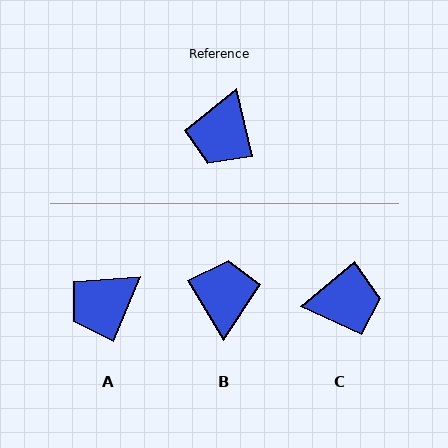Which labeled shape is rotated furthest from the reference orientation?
B, about 163 degrees away.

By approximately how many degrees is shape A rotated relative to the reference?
Approximately 36 degrees clockwise.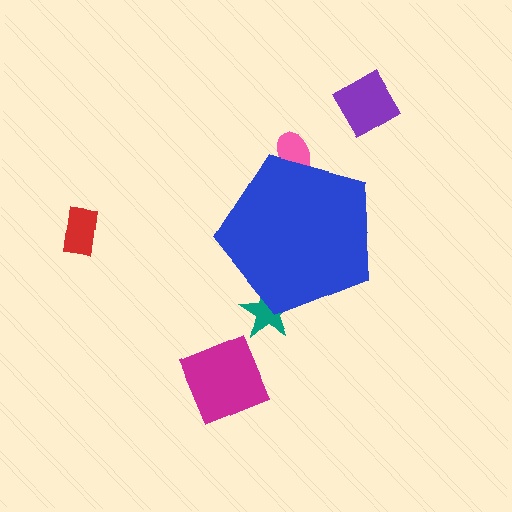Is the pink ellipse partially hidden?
Yes, the pink ellipse is partially hidden behind the blue pentagon.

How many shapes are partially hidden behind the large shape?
2 shapes are partially hidden.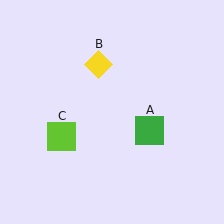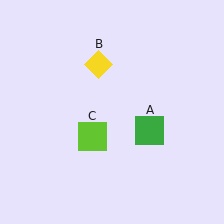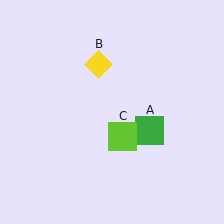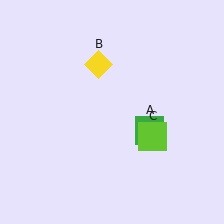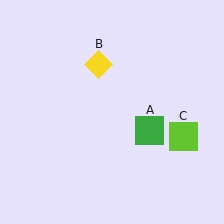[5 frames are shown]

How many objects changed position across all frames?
1 object changed position: lime square (object C).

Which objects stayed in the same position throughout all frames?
Green square (object A) and yellow diamond (object B) remained stationary.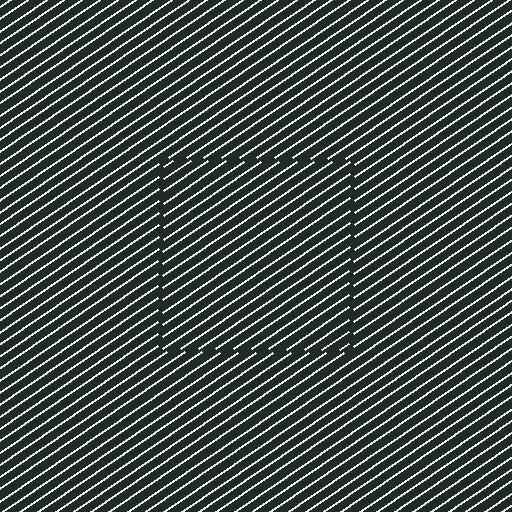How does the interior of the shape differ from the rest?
The interior of the shape contains the same grating, shifted by half a period — the contour is defined by the phase discontinuity where line-ends from the inner and outer gratings abut.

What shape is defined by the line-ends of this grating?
An illusory square. The interior of the shape contains the same grating, shifted by half a period — the contour is defined by the phase discontinuity where line-ends from the inner and outer gratings abut.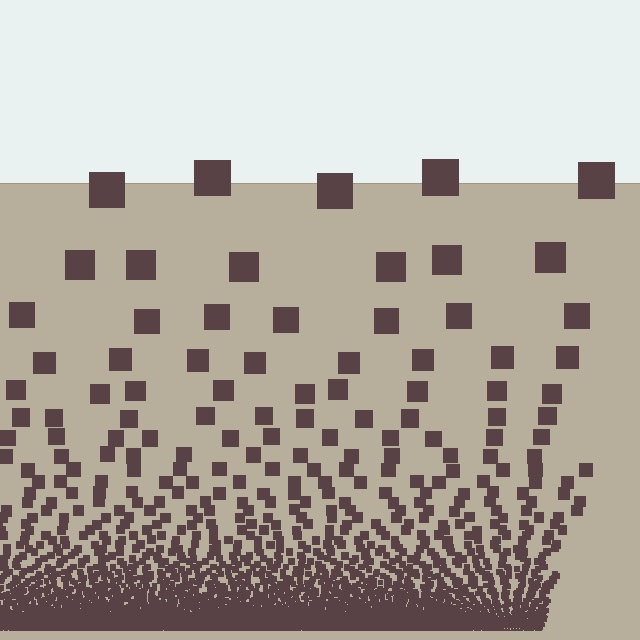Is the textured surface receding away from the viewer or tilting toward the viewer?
The surface appears to tilt toward the viewer. Texture elements get larger and sparser toward the top.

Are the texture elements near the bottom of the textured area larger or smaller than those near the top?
Smaller. The gradient is inverted — elements near the bottom are smaller and denser.